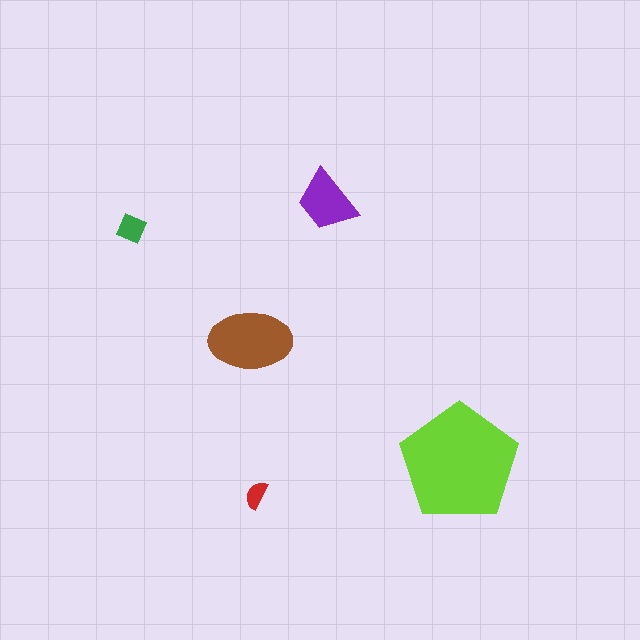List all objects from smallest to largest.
The red semicircle, the green diamond, the purple trapezoid, the brown ellipse, the lime pentagon.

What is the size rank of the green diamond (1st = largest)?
4th.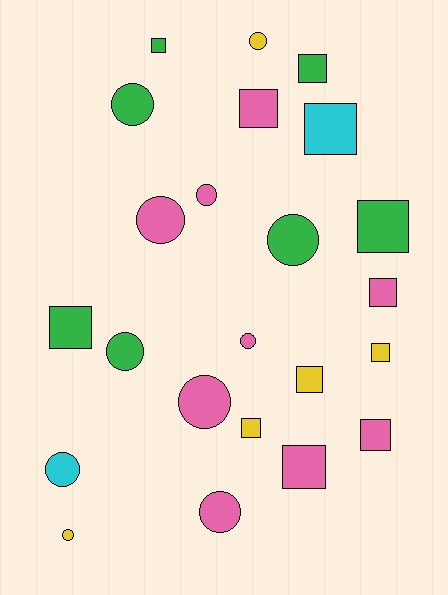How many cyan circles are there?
There is 1 cyan circle.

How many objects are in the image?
There are 23 objects.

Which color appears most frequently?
Pink, with 9 objects.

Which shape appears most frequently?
Square, with 12 objects.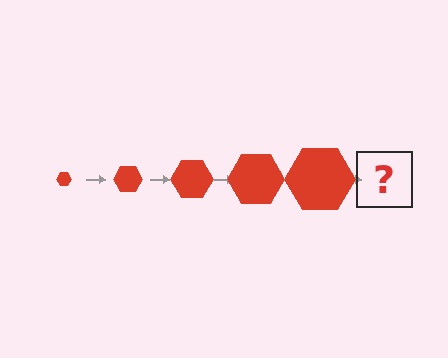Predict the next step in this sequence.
The next step is a red hexagon, larger than the previous one.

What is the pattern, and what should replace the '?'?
The pattern is that the hexagon gets progressively larger each step. The '?' should be a red hexagon, larger than the previous one.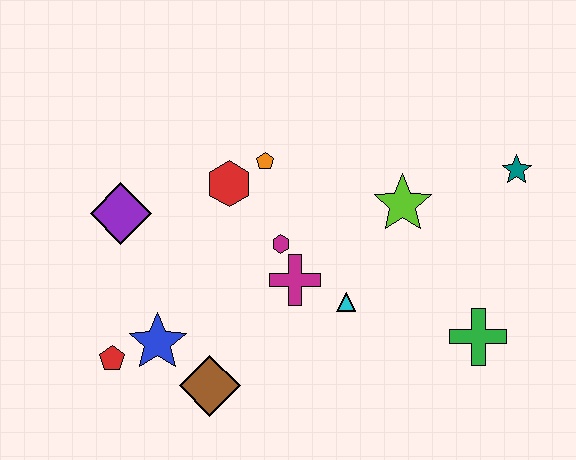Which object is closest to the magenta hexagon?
The magenta cross is closest to the magenta hexagon.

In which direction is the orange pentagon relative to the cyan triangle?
The orange pentagon is above the cyan triangle.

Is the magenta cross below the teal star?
Yes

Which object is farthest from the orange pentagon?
The green cross is farthest from the orange pentagon.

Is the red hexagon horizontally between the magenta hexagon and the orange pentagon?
No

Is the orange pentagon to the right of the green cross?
No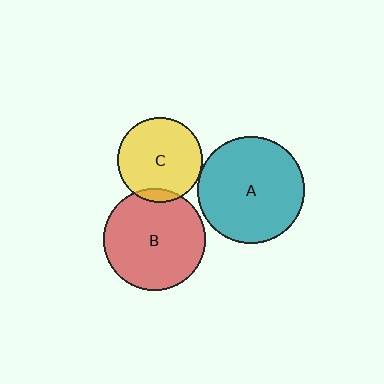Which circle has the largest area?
Circle A (teal).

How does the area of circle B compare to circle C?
Approximately 1.4 times.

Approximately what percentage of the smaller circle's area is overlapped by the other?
Approximately 10%.